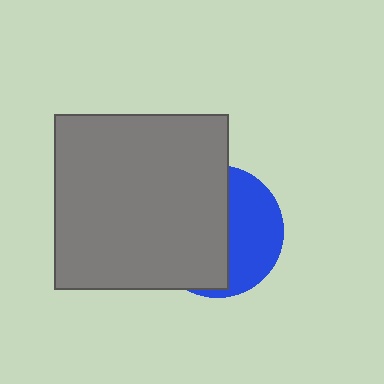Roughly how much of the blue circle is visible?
A small part of it is visible (roughly 41%).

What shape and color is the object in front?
The object in front is a gray square.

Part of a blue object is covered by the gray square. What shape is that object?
It is a circle.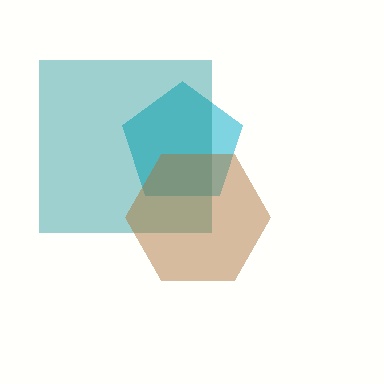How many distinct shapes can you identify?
There are 3 distinct shapes: a cyan pentagon, a teal square, a brown hexagon.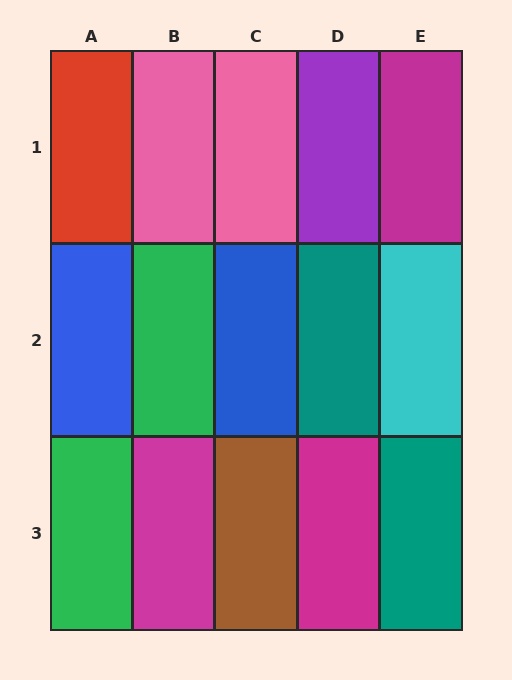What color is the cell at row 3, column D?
Magenta.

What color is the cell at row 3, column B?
Magenta.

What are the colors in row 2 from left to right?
Blue, green, blue, teal, cyan.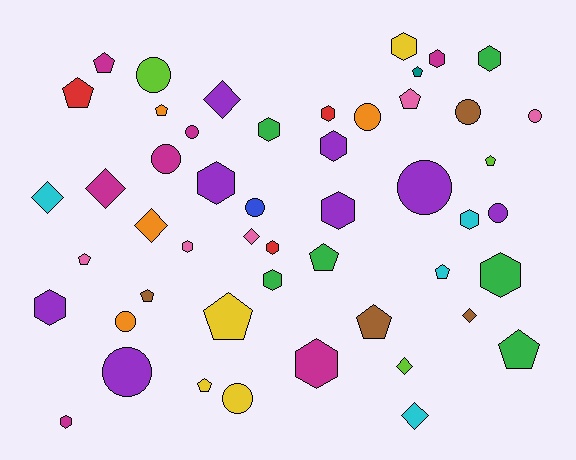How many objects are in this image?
There are 50 objects.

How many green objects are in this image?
There are 6 green objects.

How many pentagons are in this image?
There are 14 pentagons.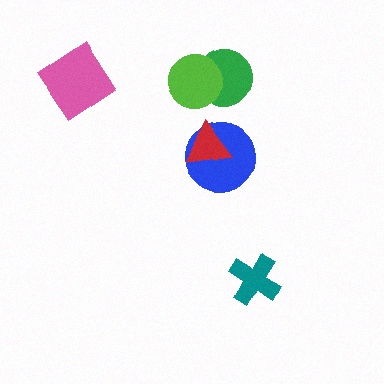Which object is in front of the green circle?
The lime circle is in front of the green circle.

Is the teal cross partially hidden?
No, no other shape covers it.